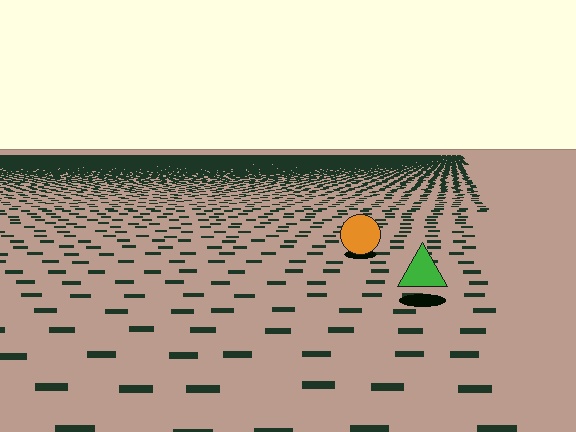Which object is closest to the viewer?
The green triangle is closest. The texture marks near it are larger and more spread out.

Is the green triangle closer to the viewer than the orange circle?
Yes. The green triangle is closer — you can tell from the texture gradient: the ground texture is coarser near it.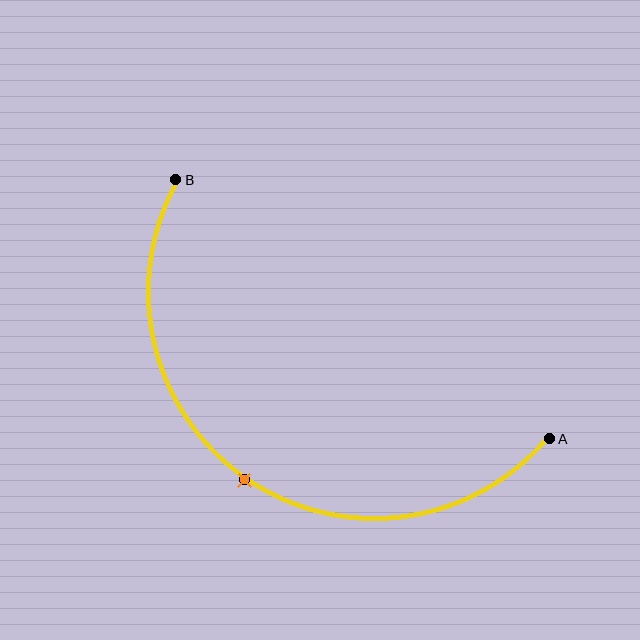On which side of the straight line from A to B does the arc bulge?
The arc bulges below and to the left of the straight line connecting A and B.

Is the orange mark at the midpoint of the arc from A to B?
Yes. The orange mark lies on the arc at equal arc-length from both A and B — it is the arc midpoint.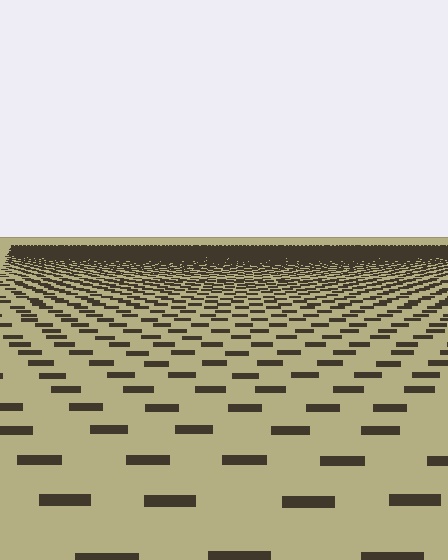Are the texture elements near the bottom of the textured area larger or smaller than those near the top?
Larger. Near the bottom, elements are closer to the viewer and appear at a bigger on-screen size.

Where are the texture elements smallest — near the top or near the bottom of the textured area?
Near the top.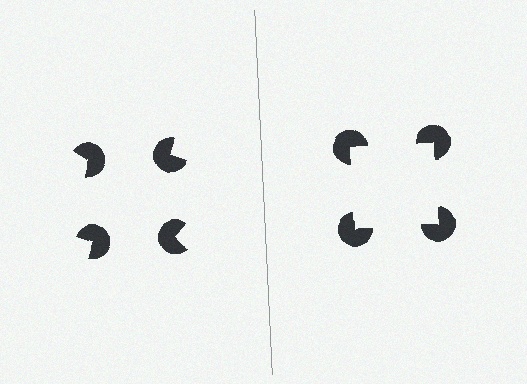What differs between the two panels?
The pac-man discs are positioned identically on both sides; only the wedge orientations differ. On the right they align to a square; on the left they are misaligned.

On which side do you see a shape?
An illusory square appears on the right side. On the left side the wedge cuts are rotated, so no coherent shape forms.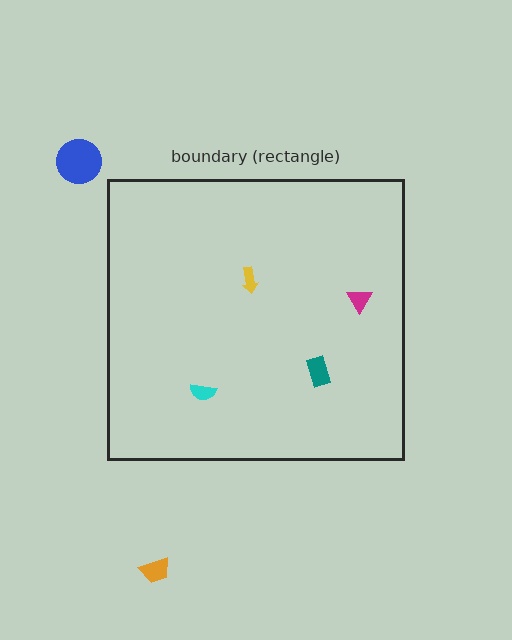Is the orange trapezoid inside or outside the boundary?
Outside.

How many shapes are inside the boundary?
4 inside, 2 outside.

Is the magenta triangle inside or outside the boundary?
Inside.